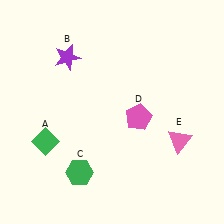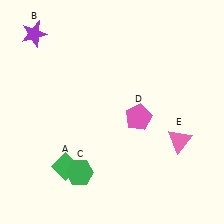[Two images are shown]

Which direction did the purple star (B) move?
The purple star (B) moved left.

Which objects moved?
The objects that moved are: the green diamond (A), the purple star (B).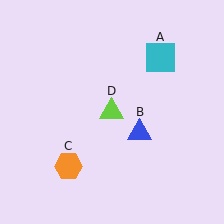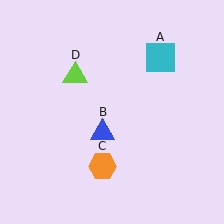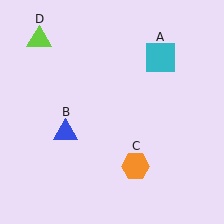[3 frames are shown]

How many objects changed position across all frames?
3 objects changed position: blue triangle (object B), orange hexagon (object C), lime triangle (object D).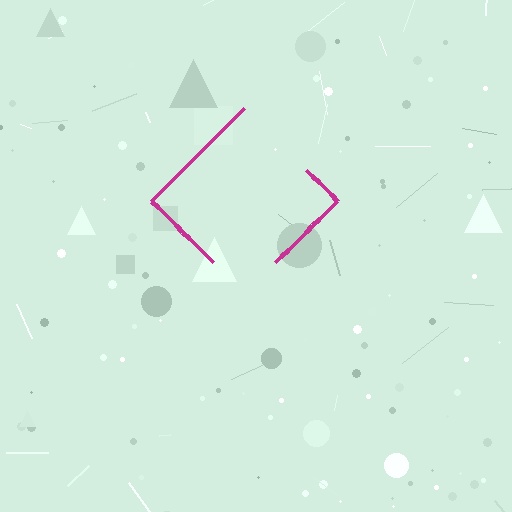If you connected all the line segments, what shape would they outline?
They would outline a diamond.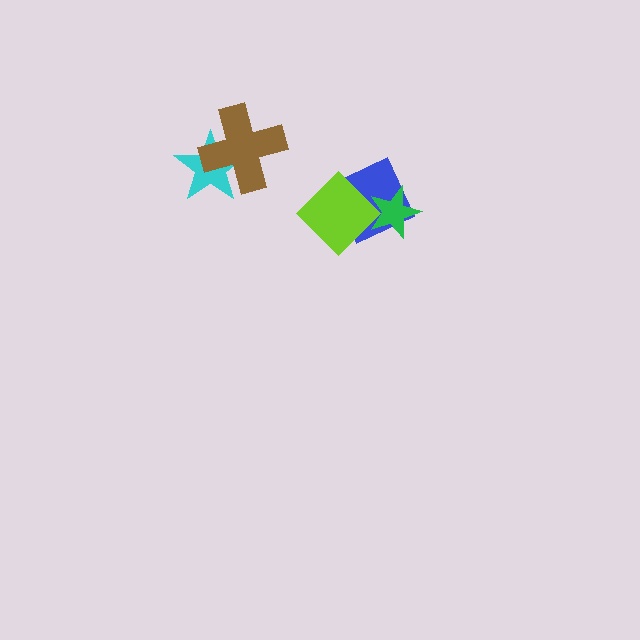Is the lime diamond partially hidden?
Yes, it is partially covered by another shape.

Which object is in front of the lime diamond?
The green star is in front of the lime diamond.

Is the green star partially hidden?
No, no other shape covers it.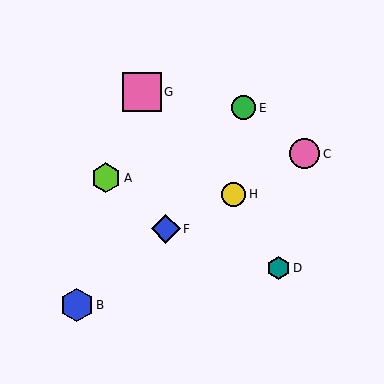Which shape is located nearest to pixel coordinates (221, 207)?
The yellow circle (labeled H) at (234, 194) is nearest to that location.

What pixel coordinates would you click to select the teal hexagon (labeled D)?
Click at (278, 268) to select the teal hexagon D.